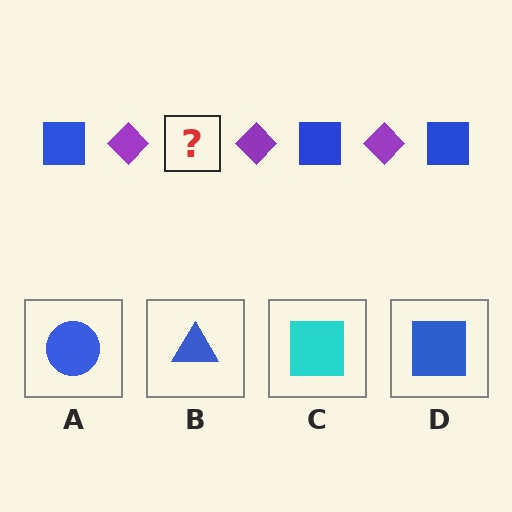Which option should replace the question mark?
Option D.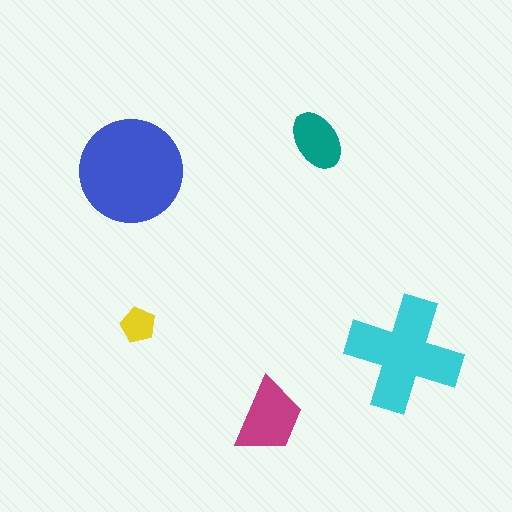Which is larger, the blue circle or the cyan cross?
The blue circle.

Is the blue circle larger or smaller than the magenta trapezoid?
Larger.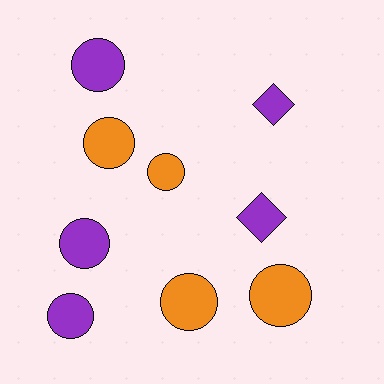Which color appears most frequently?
Purple, with 5 objects.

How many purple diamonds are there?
There are 2 purple diamonds.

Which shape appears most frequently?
Circle, with 7 objects.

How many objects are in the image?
There are 9 objects.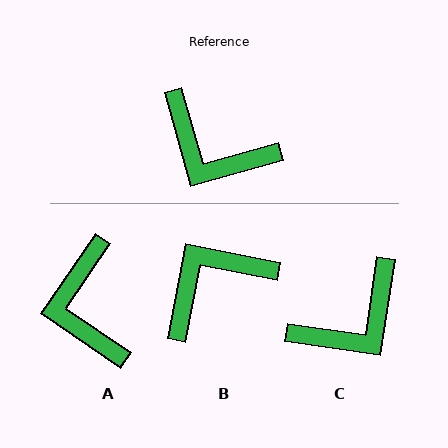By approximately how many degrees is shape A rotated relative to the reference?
Approximately 50 degrees clockwise.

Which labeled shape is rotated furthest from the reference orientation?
B, about 117 degrees away.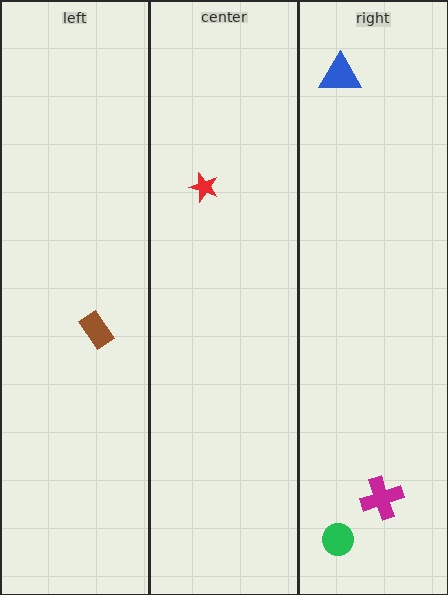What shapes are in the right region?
The green circle, the blue triangle, the magenta cross.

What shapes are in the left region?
The brown rectangle.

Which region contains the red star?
The center region.